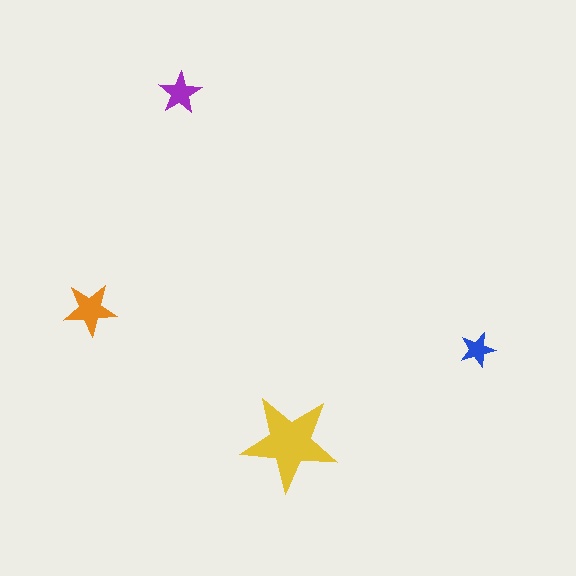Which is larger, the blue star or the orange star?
The orange one.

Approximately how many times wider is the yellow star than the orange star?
About 2 times wider.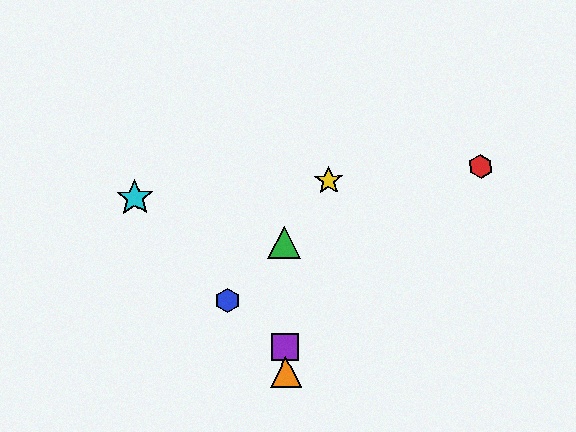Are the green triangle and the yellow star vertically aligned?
No, the green triangle is at x≈284 and the yellow star is at x≈328.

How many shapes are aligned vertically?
3 shapes (the green triangle, the purple square, the orange triangle) are aligned vertically.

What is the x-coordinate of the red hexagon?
The red hexagon is at x≈481.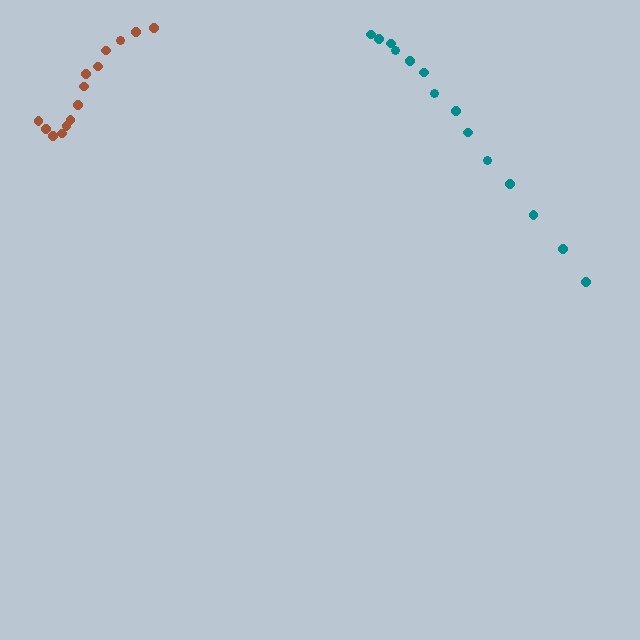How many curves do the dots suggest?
There are 2 distinct paths.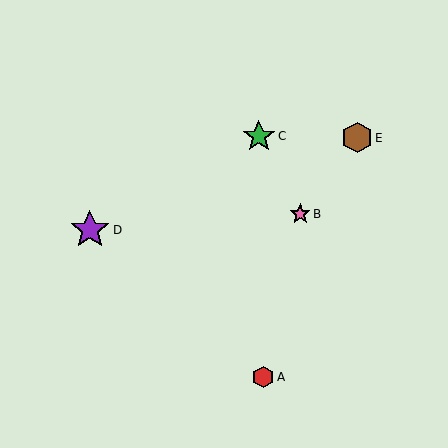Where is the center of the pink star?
The center of the pink star is at (300, 214).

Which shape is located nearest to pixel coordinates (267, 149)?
The green star (labeled C) at (259, 136) is nearest to that location.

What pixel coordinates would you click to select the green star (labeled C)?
Click at (259, 136) to select the green star C.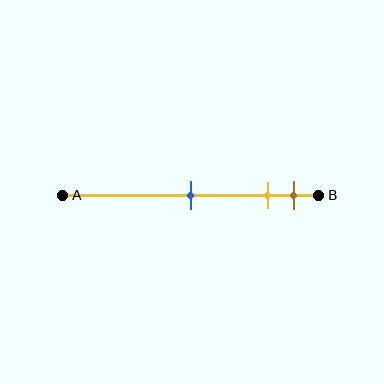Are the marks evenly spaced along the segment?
No, the marks are not evenly spaced.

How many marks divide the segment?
There are 3 marks dividing the segment.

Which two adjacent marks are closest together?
The yellow and brown marks are the closest adjacent pair.